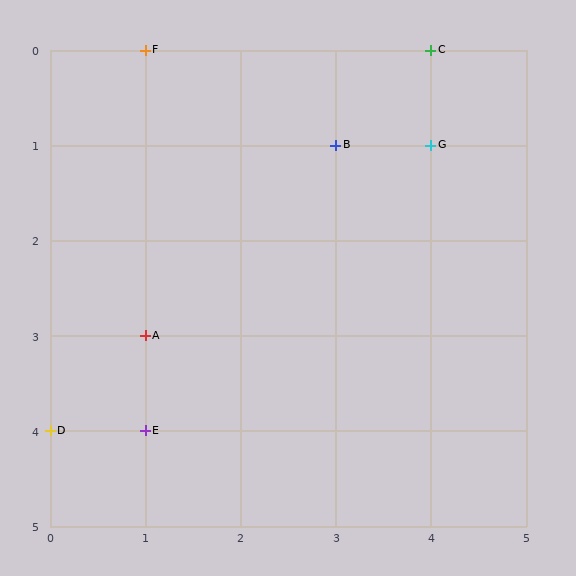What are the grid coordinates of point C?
Point C is at grid coordinates (4, 0).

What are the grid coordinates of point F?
Point F is at grid coordinates (1, 0).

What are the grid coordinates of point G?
Point G is at grid coordinates (4, 1).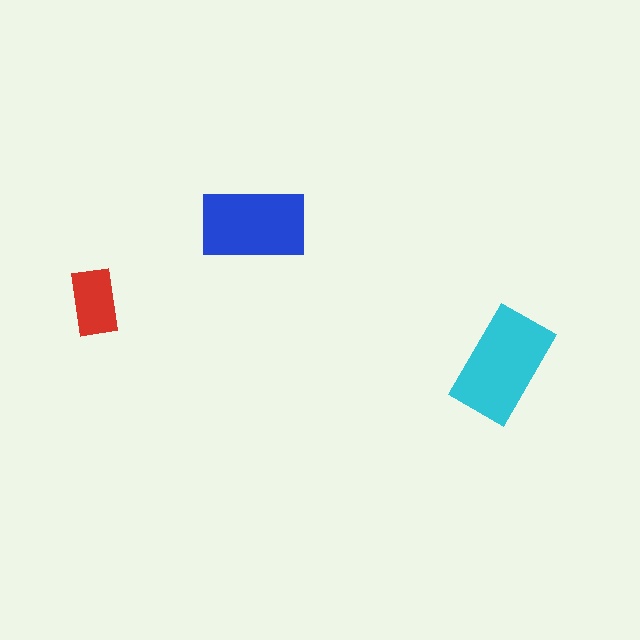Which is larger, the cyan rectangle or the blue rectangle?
The cyan one.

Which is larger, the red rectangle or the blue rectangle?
The blue one.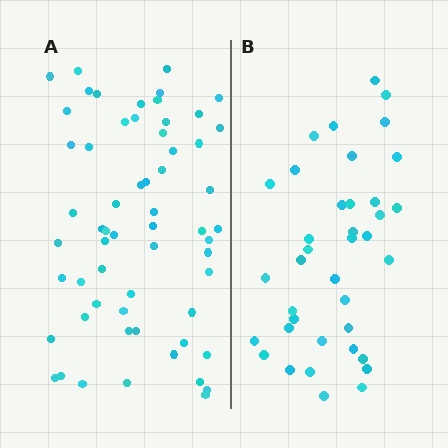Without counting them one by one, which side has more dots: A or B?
Region A (the left region) has more dots.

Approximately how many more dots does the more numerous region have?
Region A has approximately 20 more dots than region B.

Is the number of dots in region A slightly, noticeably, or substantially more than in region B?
Region A has substantially more. The ratio is roughly 1.6 to 1.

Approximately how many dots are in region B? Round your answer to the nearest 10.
About 40 dots. (The exact count is 38, which rounds to 40.)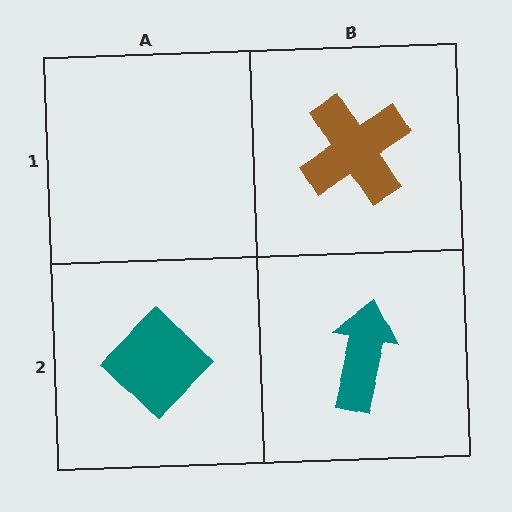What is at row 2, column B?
A teal arrow.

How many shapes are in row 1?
1 shape.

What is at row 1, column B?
A brown cross.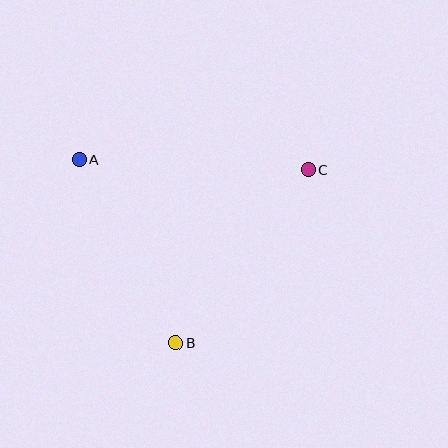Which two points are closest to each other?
Points A and B are closest to each other.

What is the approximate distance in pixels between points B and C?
The distance between B and C is approximately 218 pixels.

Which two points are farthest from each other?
Points A and C are farthest from each other.